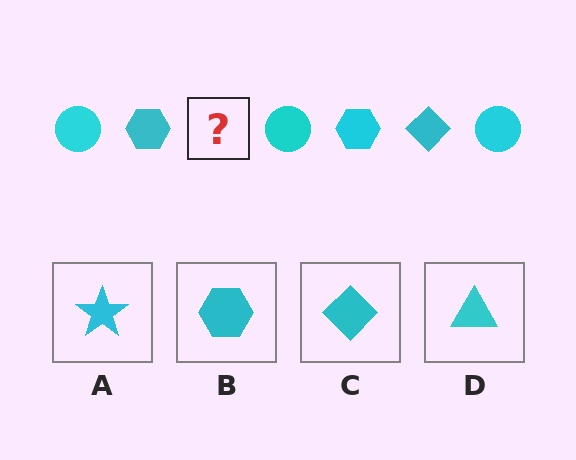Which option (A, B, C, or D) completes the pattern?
C.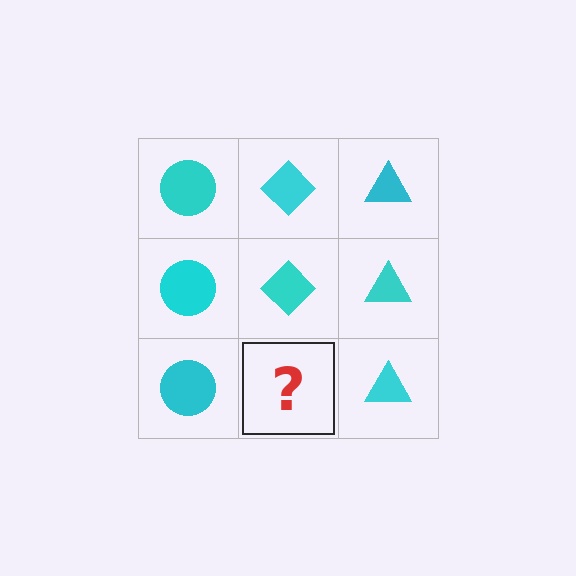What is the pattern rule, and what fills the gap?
The rule is that each column has a consistent shape. The gap should be filled with a cyan diamond.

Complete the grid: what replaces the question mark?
The question mark should be replaced with a cyan diamond.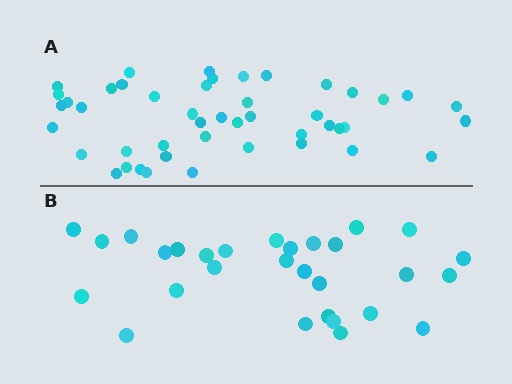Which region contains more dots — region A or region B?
Region A (the top region) has more dots.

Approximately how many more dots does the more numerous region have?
Region A has approximately 15 more dots than region B.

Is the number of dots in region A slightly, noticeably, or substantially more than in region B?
Region A has substantially more. The ratio is roughly 1.6 to 1.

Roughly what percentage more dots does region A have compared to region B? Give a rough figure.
About 60% more.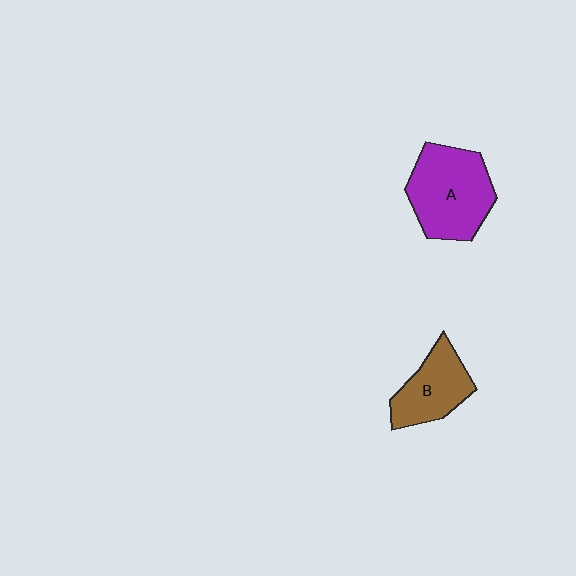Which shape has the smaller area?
Shape B (brown).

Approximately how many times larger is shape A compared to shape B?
Approximately 1.5 times.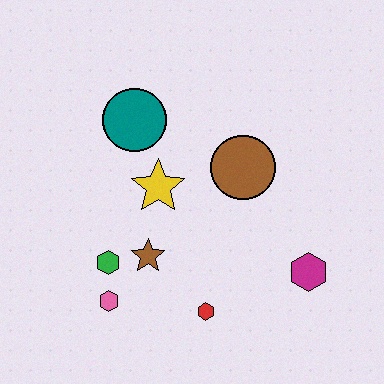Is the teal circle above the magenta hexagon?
Yes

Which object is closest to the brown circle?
The yellow star is closest to the brown circle.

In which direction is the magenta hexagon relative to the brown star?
The magenta hexagon is to the right of the brown star.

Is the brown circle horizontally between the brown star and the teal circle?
No